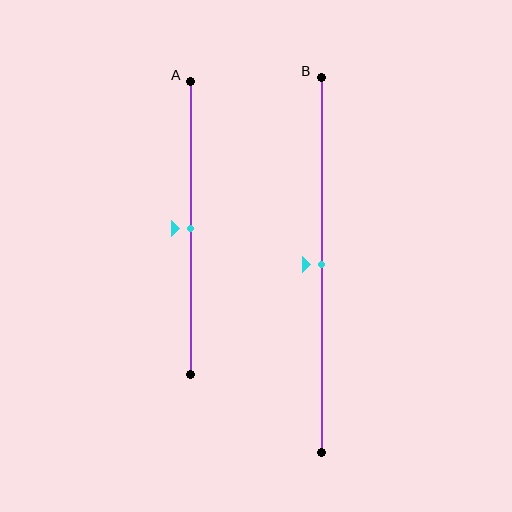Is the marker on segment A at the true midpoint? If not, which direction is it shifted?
Yes, the marker on segment A is at the true midpoint.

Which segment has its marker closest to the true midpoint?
Segment A has its marker closest to the true midpoint.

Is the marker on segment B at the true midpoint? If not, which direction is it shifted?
Yes, the marker on segment B is at the true midpoint.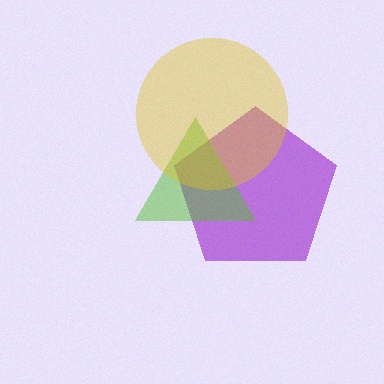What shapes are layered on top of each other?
The layered shapes are: a purple pentagon, a lime triangle, a yellow circle.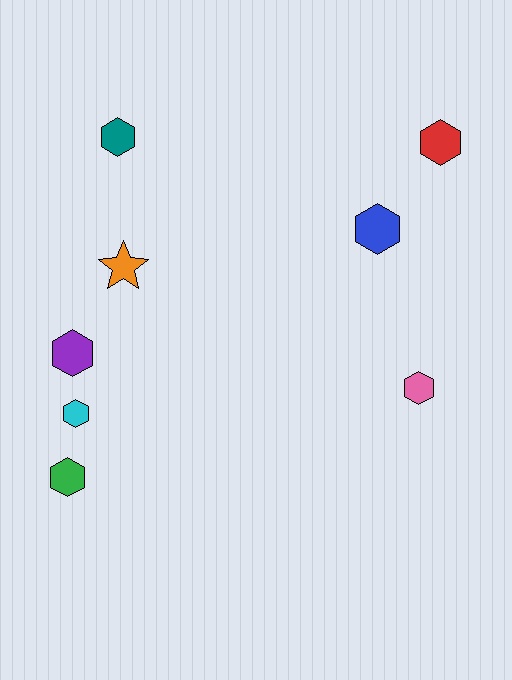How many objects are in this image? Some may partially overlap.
There are 8 objects.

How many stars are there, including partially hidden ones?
There is 1 star.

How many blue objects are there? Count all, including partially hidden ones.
There is 1 blue object.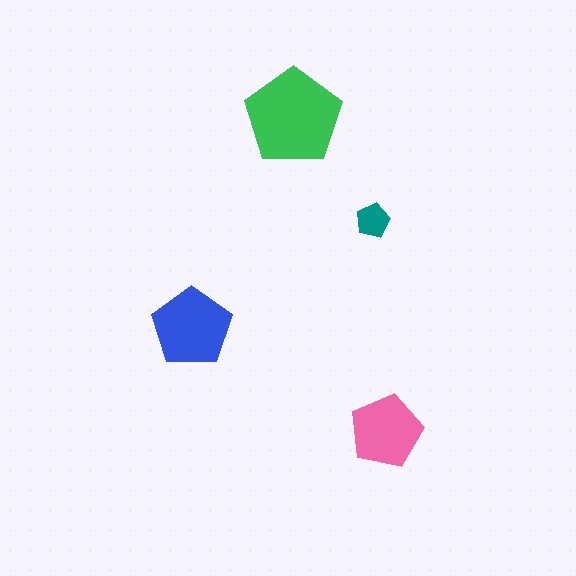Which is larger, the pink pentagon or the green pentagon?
The green one.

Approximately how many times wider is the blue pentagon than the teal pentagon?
About 2.5 times wider.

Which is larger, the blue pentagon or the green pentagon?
The green one.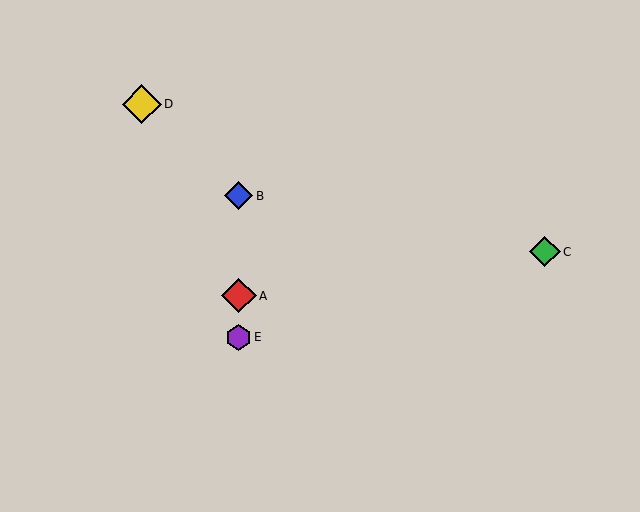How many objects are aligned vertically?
3 objects (A, B, E) are aligned vertically.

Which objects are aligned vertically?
Objects A, B, E are aligned vertically.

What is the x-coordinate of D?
Object D is at x≈142.